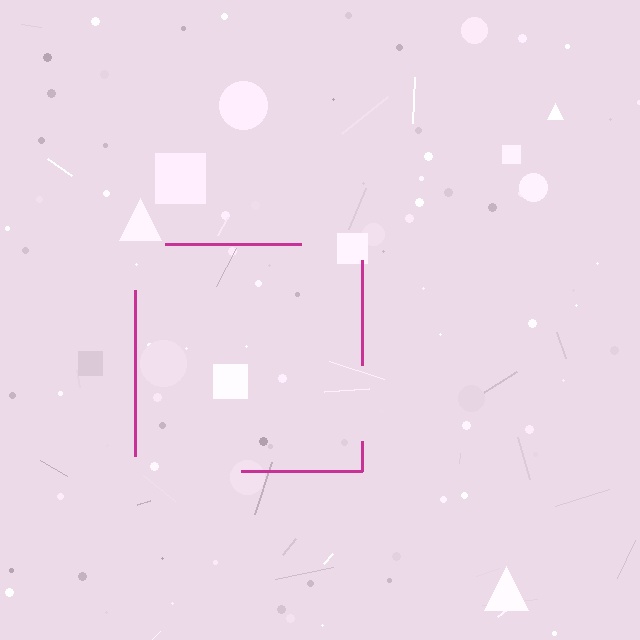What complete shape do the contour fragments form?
The contour fragments form a square.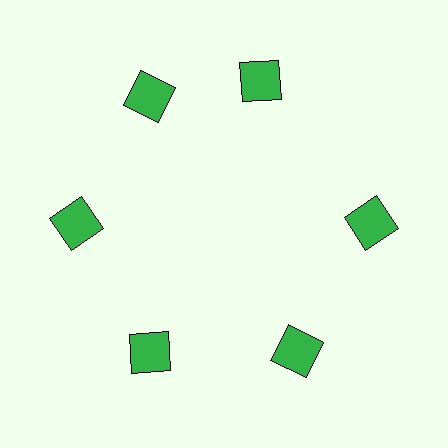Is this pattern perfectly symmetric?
No. The 6 green squares are arranged in a ring, but one element near the 1 o'clock position is rotated out of alignment along the ring, breaking the 6-fold rotational symmetry.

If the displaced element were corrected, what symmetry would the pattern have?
It would have 6-fold rotational symmetry — the pattern would map onto itself every 60 degrees.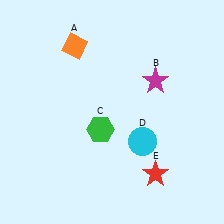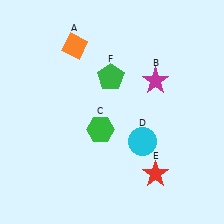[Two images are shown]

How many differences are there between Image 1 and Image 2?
There is 1 difference between the two images.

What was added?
A green pentagon (F) was added in Image 2.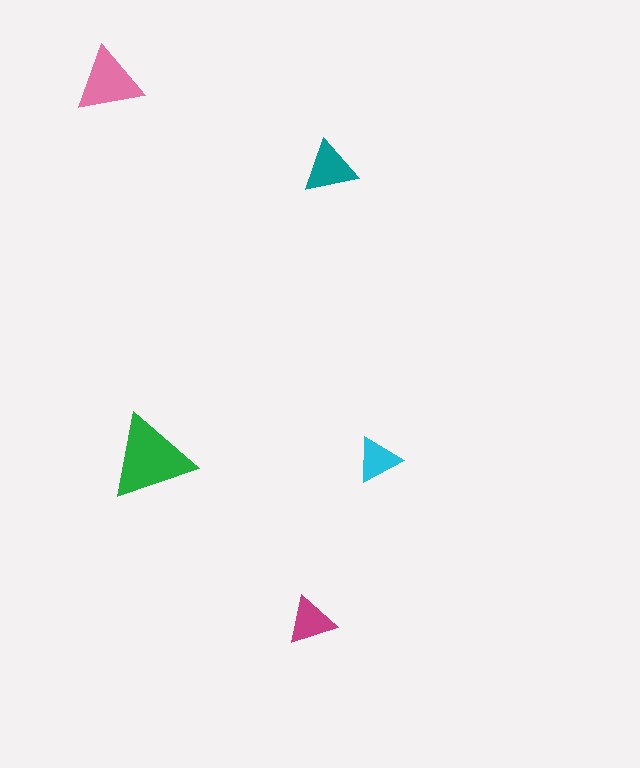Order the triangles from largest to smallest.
the green one, the pink one, the teal one, the magenta one, the cyan one.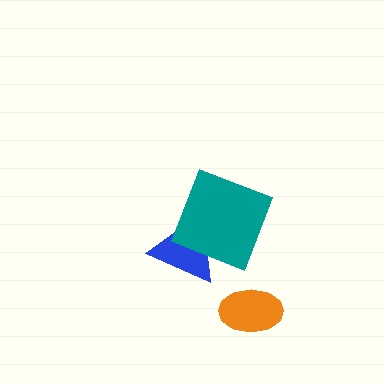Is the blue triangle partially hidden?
Yes, it is partially covered by another shape.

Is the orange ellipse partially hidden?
No, no other shape covers it.